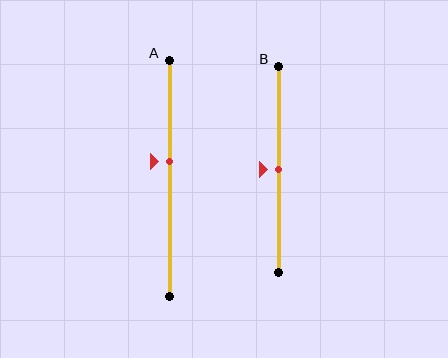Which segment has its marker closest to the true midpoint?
Segment B has its marker closest to the true midpoint.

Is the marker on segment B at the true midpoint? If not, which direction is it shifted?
Yes, the marker on segment B is at the true midpoint.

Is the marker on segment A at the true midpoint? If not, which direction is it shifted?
No, the marker on segment A is shifted upward by about 7% of the segment length.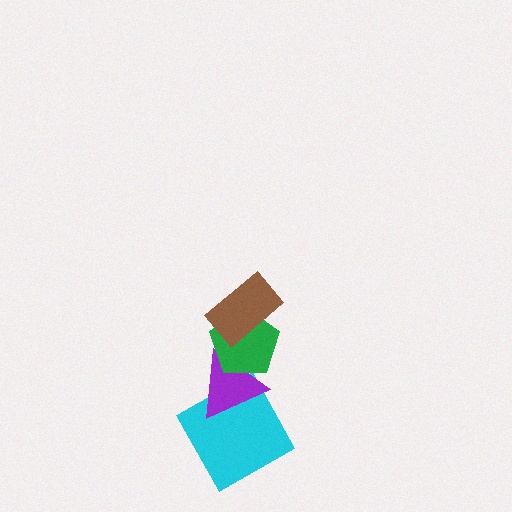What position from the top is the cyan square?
The cyan square is 4th from the top.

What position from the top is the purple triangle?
The purple triangle is 3rd from the top.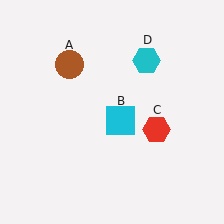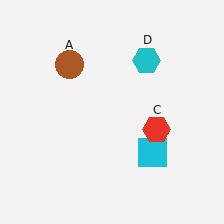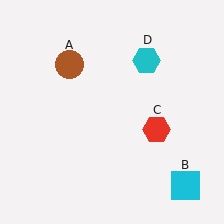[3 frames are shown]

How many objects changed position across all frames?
1 object changed position: cyan square (object B).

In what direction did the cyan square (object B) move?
The cyan square (object B) moved down and to the right.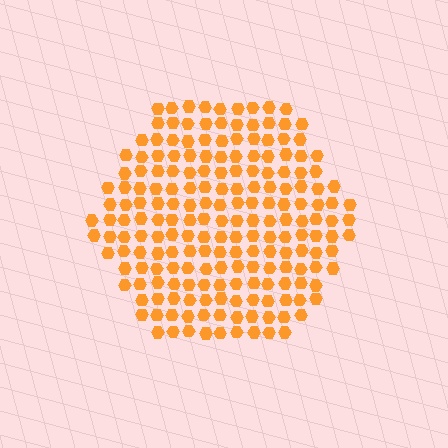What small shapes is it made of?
It is made of small hexagons.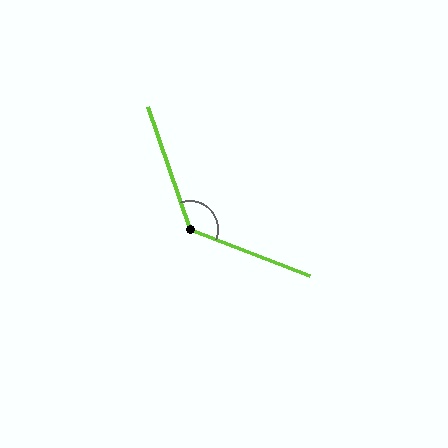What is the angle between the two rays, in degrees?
Approximately 130 degrees.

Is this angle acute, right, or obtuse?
It is obtuse.